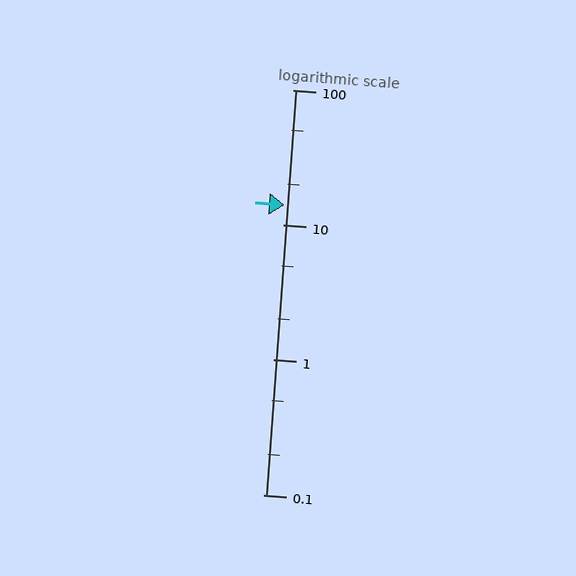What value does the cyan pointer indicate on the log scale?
The pointer indicates approximately 14.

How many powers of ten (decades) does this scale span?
The scale spans 3 decades, from 0.1 to 100.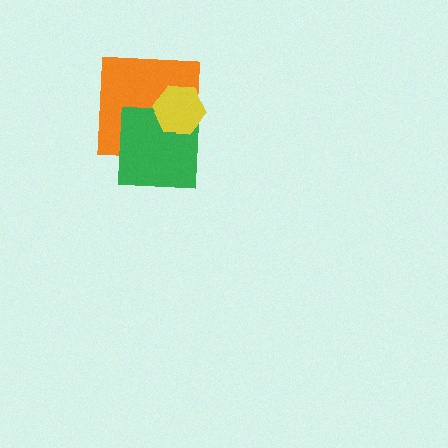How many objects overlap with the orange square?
2 objects overlap with the orange square.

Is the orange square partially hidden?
Yes, it is partially covered by another shape.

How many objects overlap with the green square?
2 objects overlap with the green square.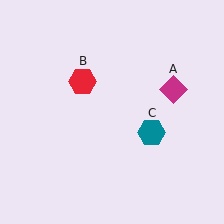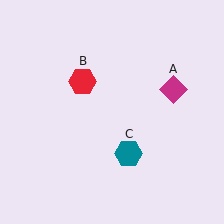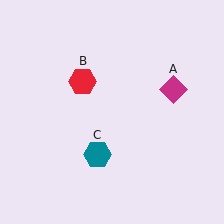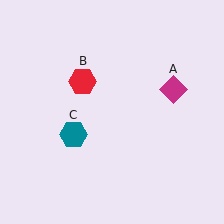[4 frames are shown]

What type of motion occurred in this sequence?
The teal hexagon (object C) rotated clockwise around the center of the scene.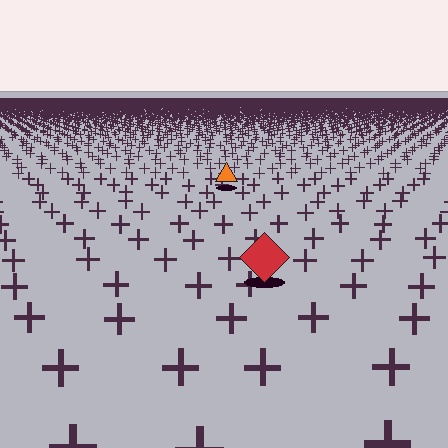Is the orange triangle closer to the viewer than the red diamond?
No. The red diamond is closer — you can tell from the texture gradient: the ground texture is coarser near it.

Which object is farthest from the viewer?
The orange triangle is farthest from the viewer. It appears smaller and the ground texture around it is denser.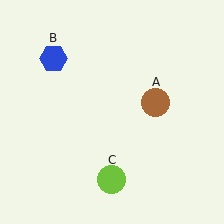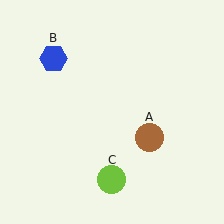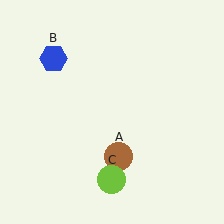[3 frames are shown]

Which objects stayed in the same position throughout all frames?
Blue hexagon (object B) and lime circle (object C) remained stationary.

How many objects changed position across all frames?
1 object changed position: brown circle (object A).